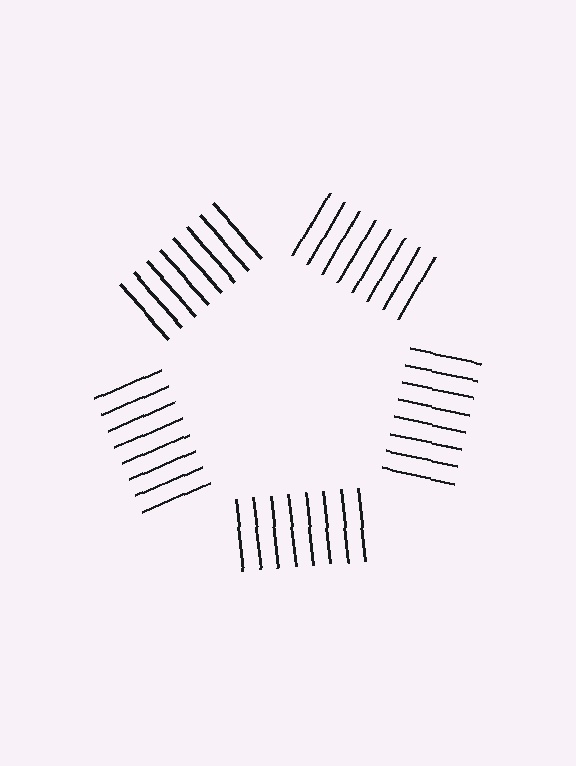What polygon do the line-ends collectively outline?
An illusory pentagon — the line segments terminate on its edges but no continuous stroke is drawn.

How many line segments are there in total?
40 — 8 along each of the 5 edges.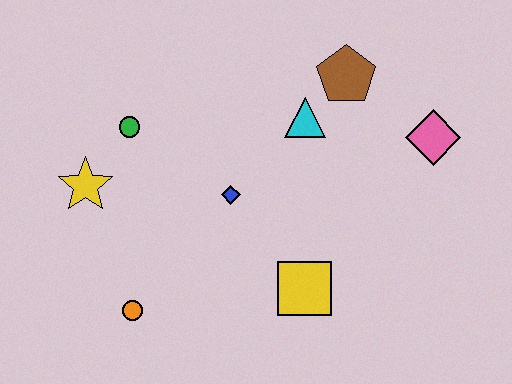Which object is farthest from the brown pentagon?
The orange circle is farthest from the brown pentagon.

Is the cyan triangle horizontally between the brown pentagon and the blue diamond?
Yes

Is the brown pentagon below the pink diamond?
No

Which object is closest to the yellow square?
The blue diamond is closest to the yellow square.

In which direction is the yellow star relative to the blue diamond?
The yellow star is to the left of the blue diamond.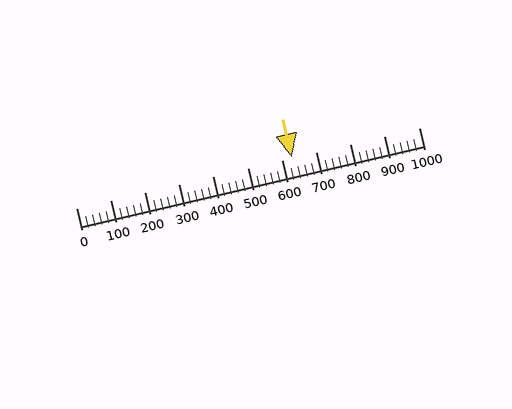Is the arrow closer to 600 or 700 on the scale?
The arrow is closer to 600.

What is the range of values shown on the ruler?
The ruler shows values from 0 to 1000.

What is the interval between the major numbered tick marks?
The major tick marks are spaced 100 units apart.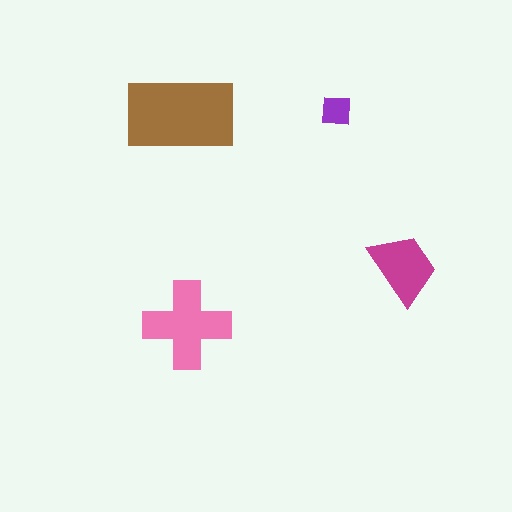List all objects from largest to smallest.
The brown rectangle, the pink cross, the magenta trapezoid, the purple square.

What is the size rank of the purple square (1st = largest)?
4th.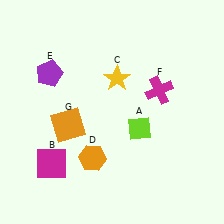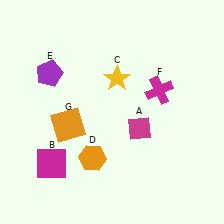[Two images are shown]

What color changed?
The diamond (A) changed from lime in Image 1 to magenta in Image 2.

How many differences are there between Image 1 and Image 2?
There is 1 difference between the two images.